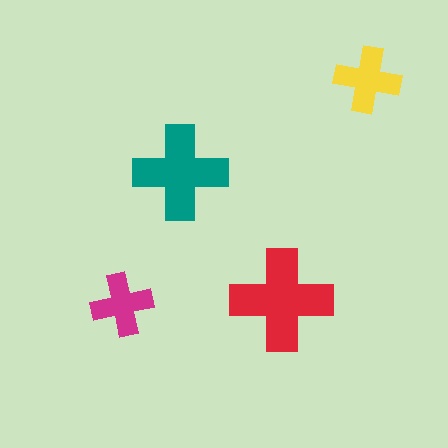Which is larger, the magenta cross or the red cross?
The red one.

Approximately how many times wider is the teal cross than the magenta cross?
About 1.5 times wider.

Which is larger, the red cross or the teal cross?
The red one.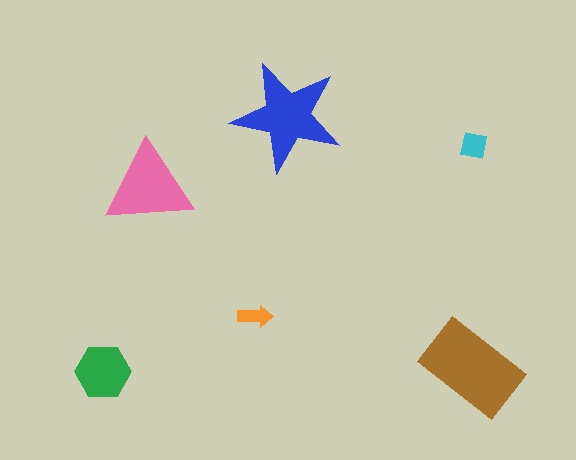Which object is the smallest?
The orange arrow.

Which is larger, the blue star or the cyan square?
The blue star.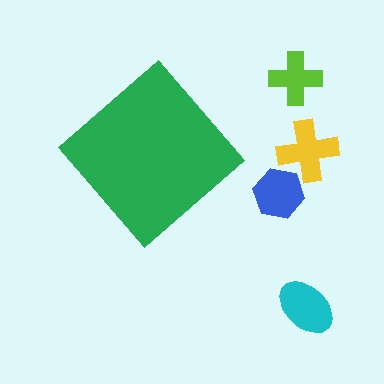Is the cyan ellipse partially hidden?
No, the cyan ellipse is fully visible.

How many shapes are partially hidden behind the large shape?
0 shapes are partially hidden.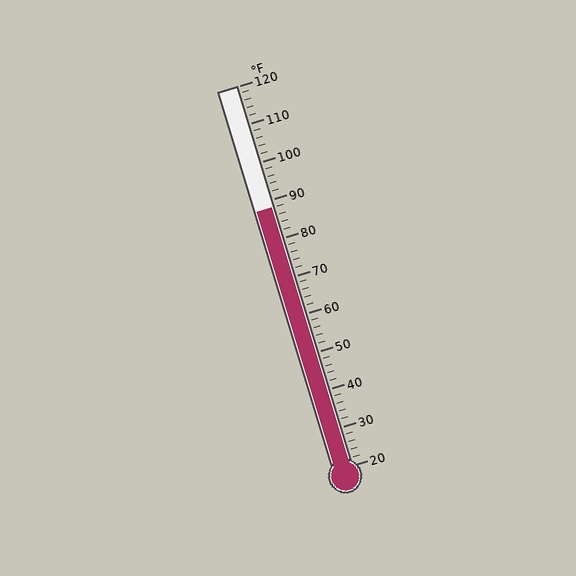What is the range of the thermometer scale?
The thermometer scale ranges from 20°F to 120°F.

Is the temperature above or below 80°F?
The temperature is above 80°F.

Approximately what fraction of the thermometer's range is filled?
The thermometer is filled to approximately 70% of its range.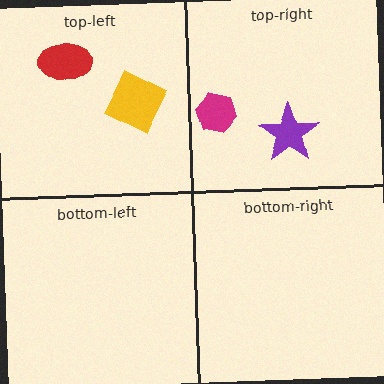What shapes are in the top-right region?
The purple star, the magenta hexagon.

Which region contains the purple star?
The top-right region.